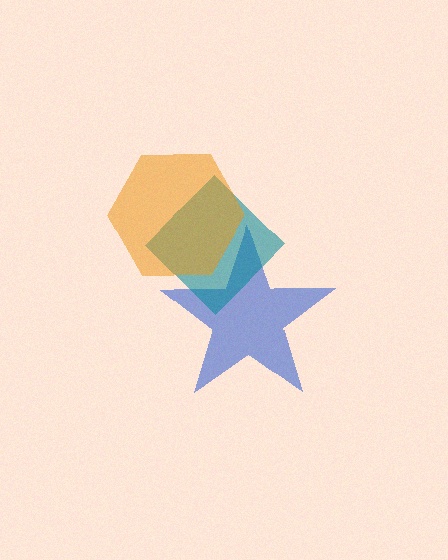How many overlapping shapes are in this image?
There are 3 overlapping shapes in the image.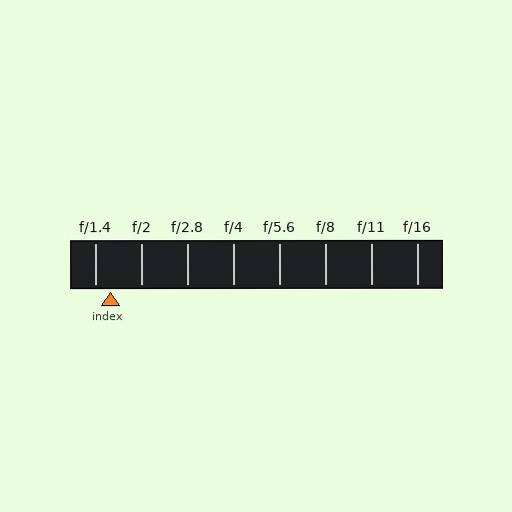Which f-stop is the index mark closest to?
The index mark is closest to f/1.4.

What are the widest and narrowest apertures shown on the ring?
The widest aperture shown is f/1.4 and the narrowest is f/16.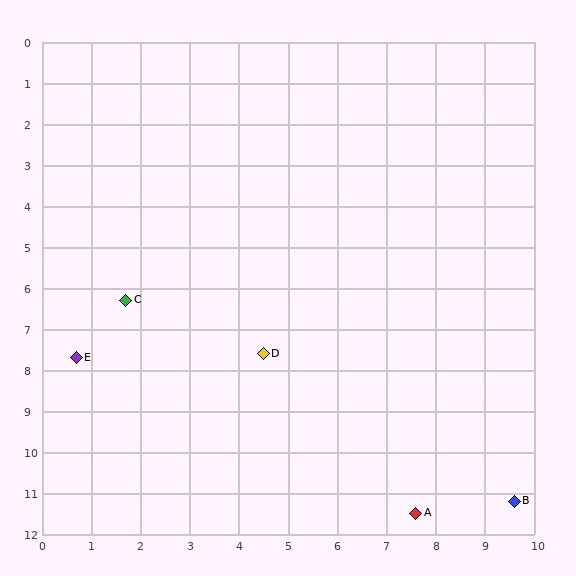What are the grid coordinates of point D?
Point D is at approximately (4.5, 7.6).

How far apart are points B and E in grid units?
Points B and E are about 9.6 grid units apart.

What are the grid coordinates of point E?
Point E is at approximately (0.7, 7.7).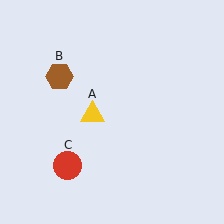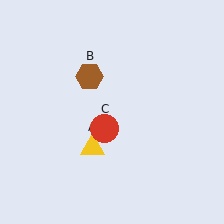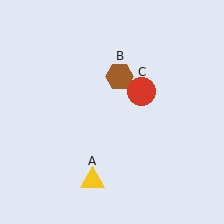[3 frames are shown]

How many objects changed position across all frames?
3 objects changed position: yellow triangle (object A), brown hexagon (object B), red circle (object C).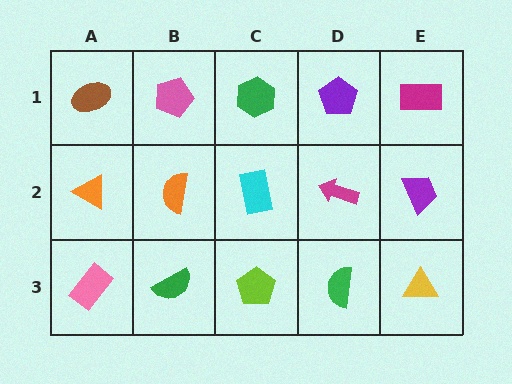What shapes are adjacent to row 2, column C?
A green hexagon (row 1, column C), a lime pentagon (row 3, column C), an orange semicircle (row 2, column B), a magenta arrow (row 2, column D).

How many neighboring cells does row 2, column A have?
3.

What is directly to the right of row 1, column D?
A magenta rectangle.